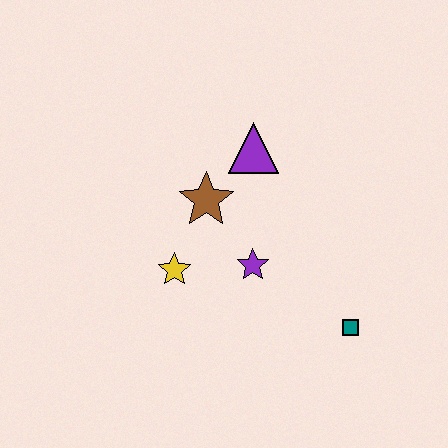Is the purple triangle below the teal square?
No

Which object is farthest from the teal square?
The purple triangle is farthest from the teal square.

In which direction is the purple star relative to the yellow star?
The purple star is to the right of the yellow star.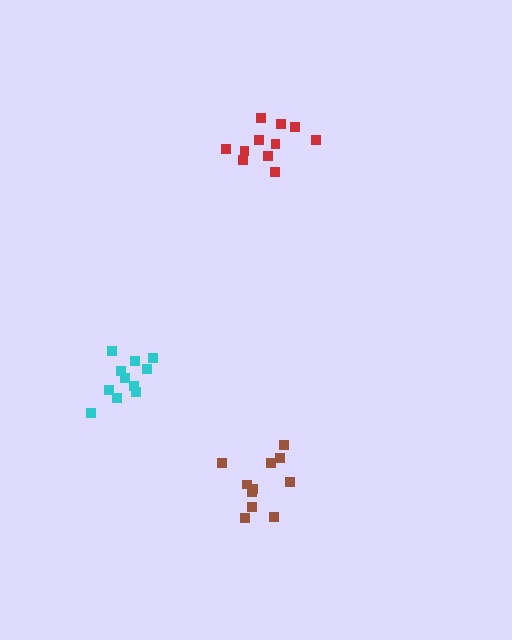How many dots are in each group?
Group 1: 11 dots, Group 2: 11 dots, Group 3: 11 dots (33 total).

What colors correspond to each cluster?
The clusters are colored: red, brown, cyan.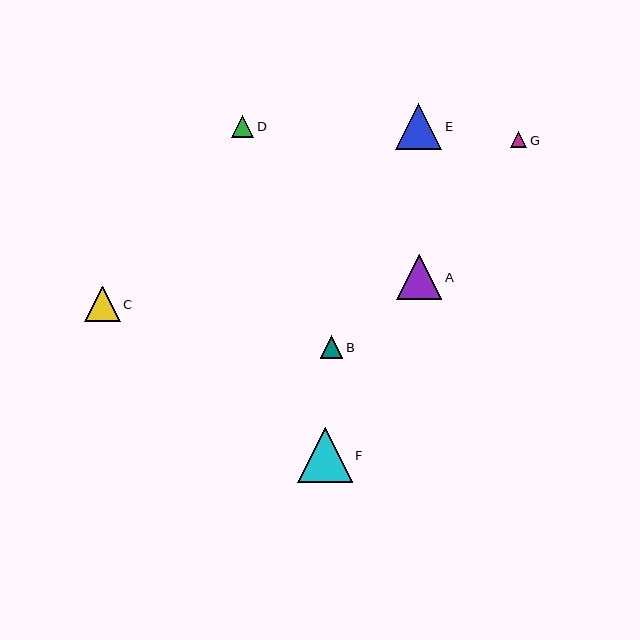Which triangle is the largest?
Triangle F is the largest with a size of approximately 55 pixels.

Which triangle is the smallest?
Triangle G is the smallest with a size of approximately 16 pixels.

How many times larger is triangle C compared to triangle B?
Triangle C is approximately 1.6 times the size of triangle B.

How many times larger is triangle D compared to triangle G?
Triangle D is approximately 1.4 times the size of triangle G.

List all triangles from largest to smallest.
From largest to smallest: F, E, A, C, B, D, G.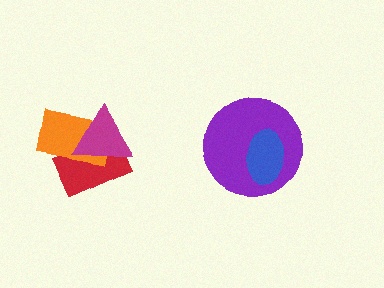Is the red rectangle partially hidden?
Yes, it is partially covered by another shape.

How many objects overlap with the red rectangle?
2 objects overlap with the red rectangle.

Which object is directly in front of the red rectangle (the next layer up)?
The orange rectangle is directly in front of the red rectangle.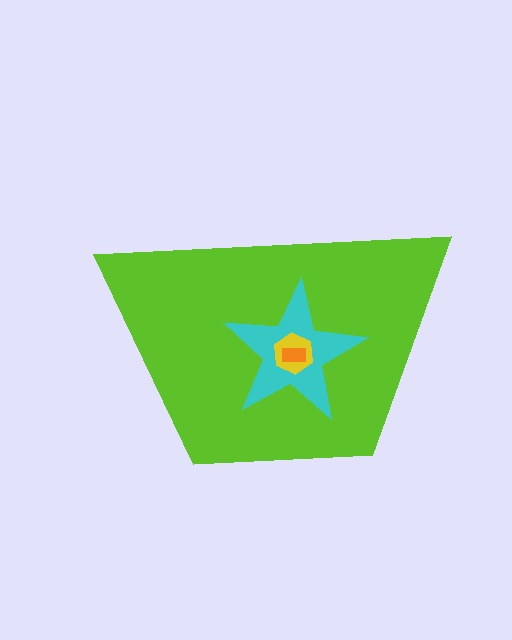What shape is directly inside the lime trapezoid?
The cyan star.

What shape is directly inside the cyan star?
The yellow hexagon.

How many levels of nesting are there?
4.